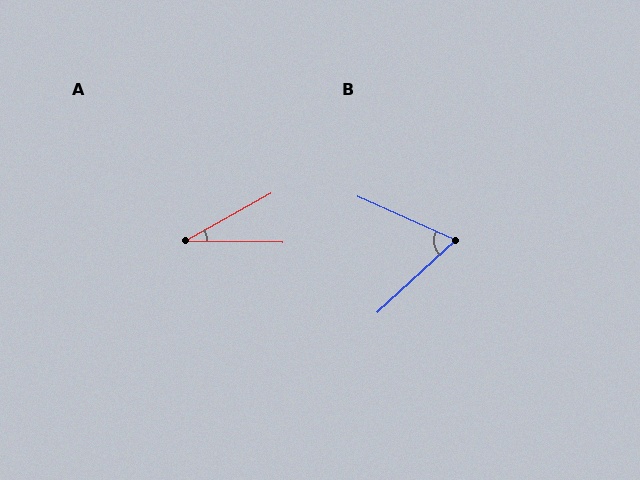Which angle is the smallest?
A, at approximately 30 degrees.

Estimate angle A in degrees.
Approximately 30 degrees.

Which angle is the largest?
B, at approximately 66 degrees.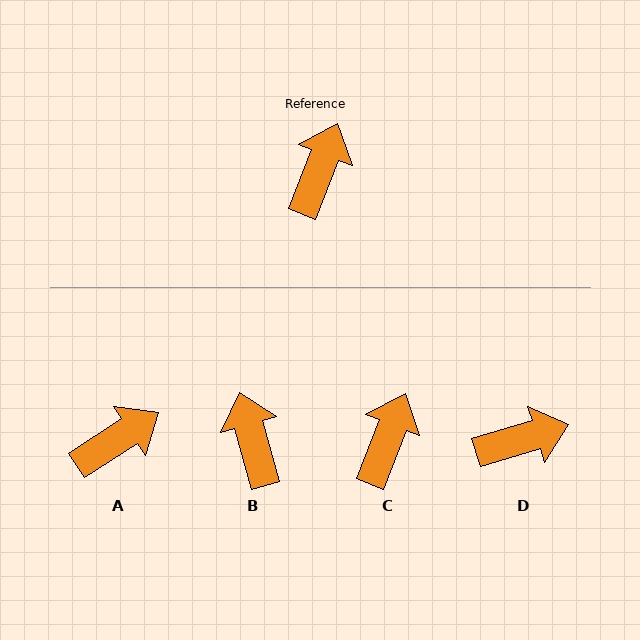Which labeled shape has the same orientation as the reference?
C.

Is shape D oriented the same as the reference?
No, it is off by about 52 degrees.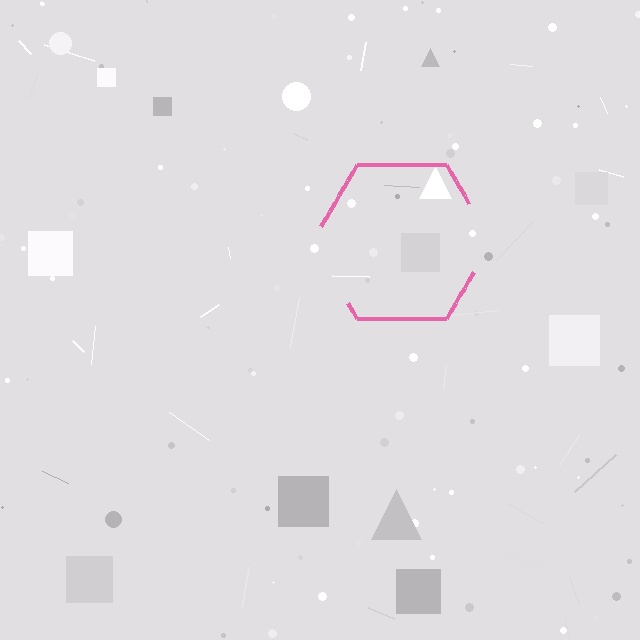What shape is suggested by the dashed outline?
The dashed outline suggests a hexagon.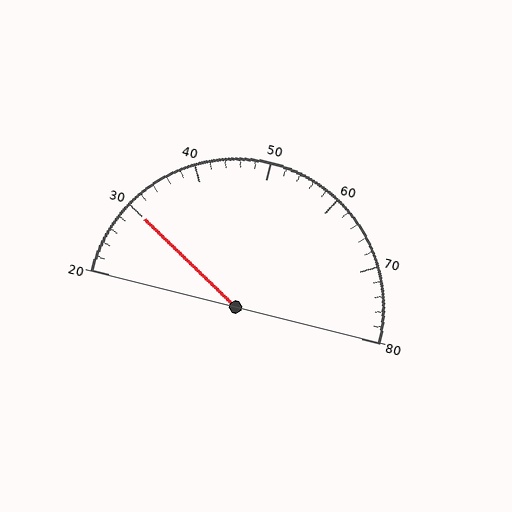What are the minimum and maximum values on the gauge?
The gauge ranges from 20 to 80.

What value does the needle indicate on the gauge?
The needle indicates approximately 30.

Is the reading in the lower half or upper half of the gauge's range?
The reading is in the lower half of the range (20 to 80).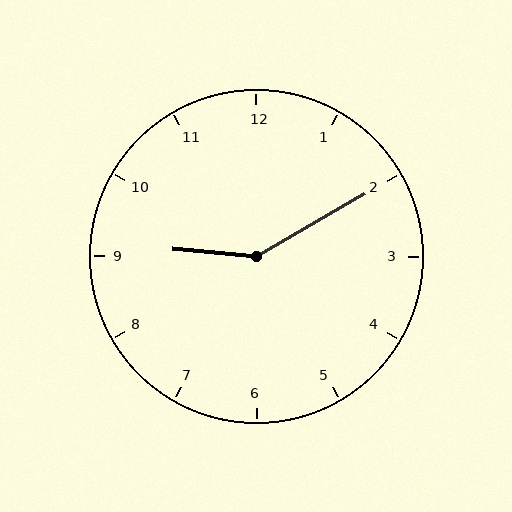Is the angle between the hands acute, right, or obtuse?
It is obtuse.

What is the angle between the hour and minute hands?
Approximately 145 degrees.